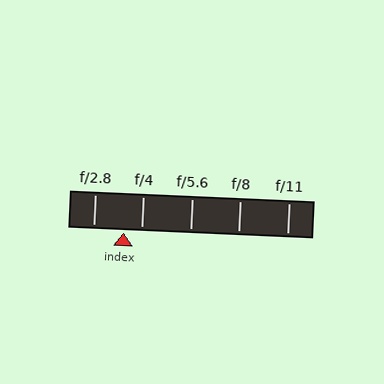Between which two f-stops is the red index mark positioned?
The index mark is between f/2.8 and f/4.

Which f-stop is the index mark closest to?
The index mark is closest to f/4.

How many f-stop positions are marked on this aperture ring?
There are 5 f-stop positions marked.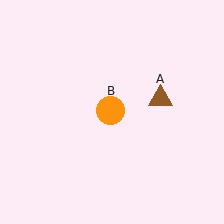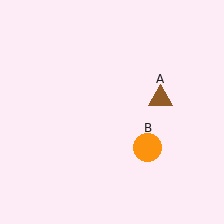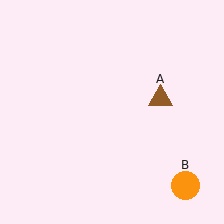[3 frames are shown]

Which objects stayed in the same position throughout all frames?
Brown triangle (object A) remained stationary.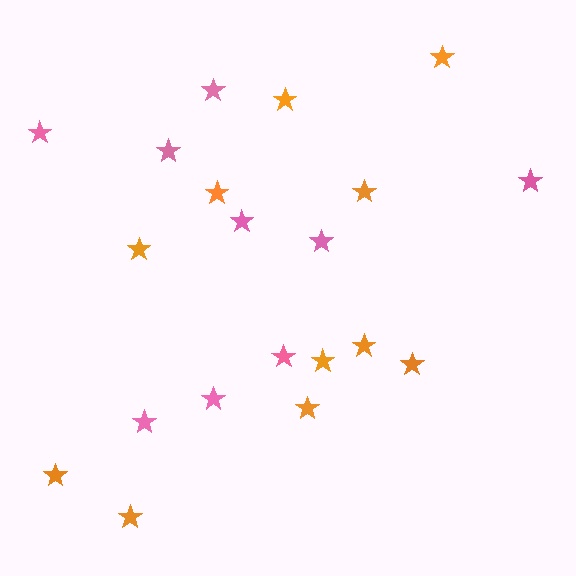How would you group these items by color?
There are 2 groups: one group of orange stars (11) and one group of pink stars (9).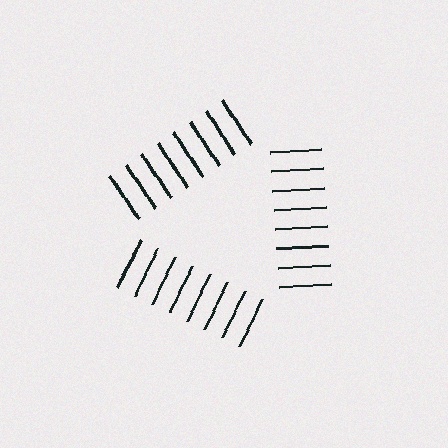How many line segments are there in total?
24 — 8 along each of the 3 edges.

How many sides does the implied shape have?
3 sides — the line-ends trace a triangle.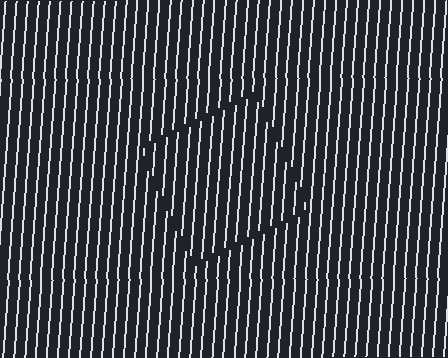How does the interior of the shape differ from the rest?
The interior of the shape contains the same grating, shifted by half a period — the contour is defined by the phase discontinuity where line-ends from the inner and outer gratings abut.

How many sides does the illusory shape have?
4 sides — the line-ends trace a square.